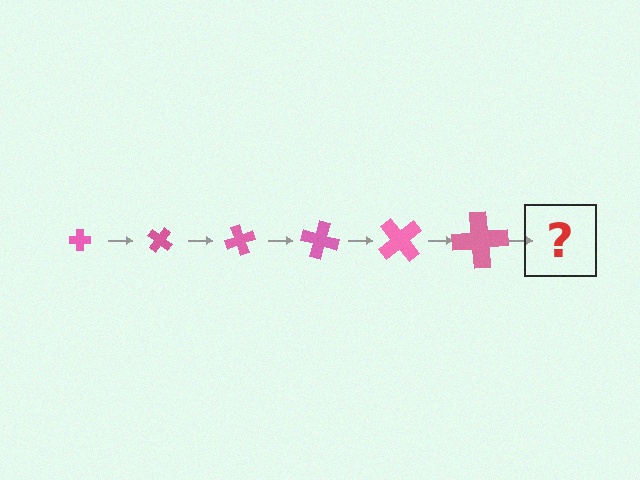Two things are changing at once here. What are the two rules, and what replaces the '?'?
The two rules are that the cross grows larger each step and it rotates 35 degrees each step. The '?' should be a cross, larger than the previous one and rotated 210 degrees from the start.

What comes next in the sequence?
The next element should be a cross, larger than the previous one and rotated 210 degrees from the start.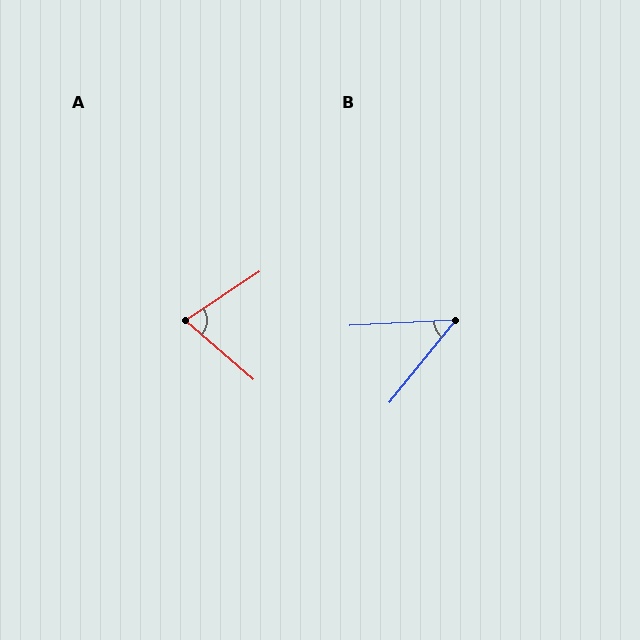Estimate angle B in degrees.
Approximately 48 degrees.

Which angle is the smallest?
B, at approximately 48 degrees.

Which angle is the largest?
A, at approximately 74 degrees.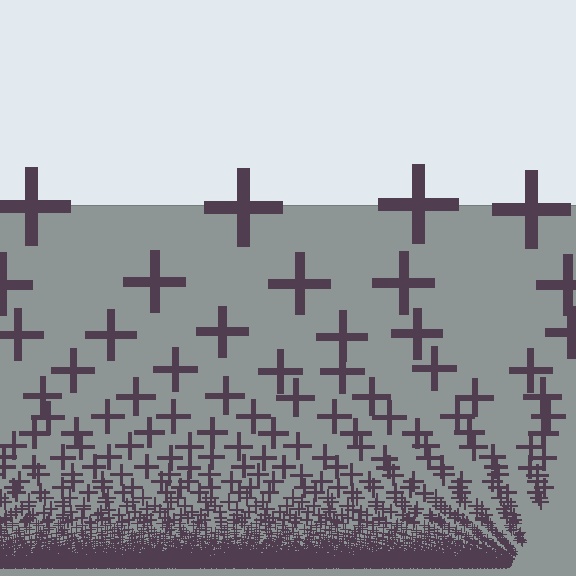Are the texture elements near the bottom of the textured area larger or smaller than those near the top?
Smaller. The gradient is inverted — elements near the bottom are smaller and denser.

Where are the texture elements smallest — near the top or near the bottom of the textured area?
Near the bottom.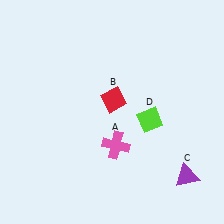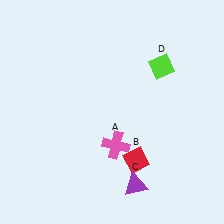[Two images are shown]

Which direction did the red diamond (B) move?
The red diamond (B) moved down.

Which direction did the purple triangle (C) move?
The purple triangle (C) moved left.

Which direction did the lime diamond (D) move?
The lime diamond (D) moved up.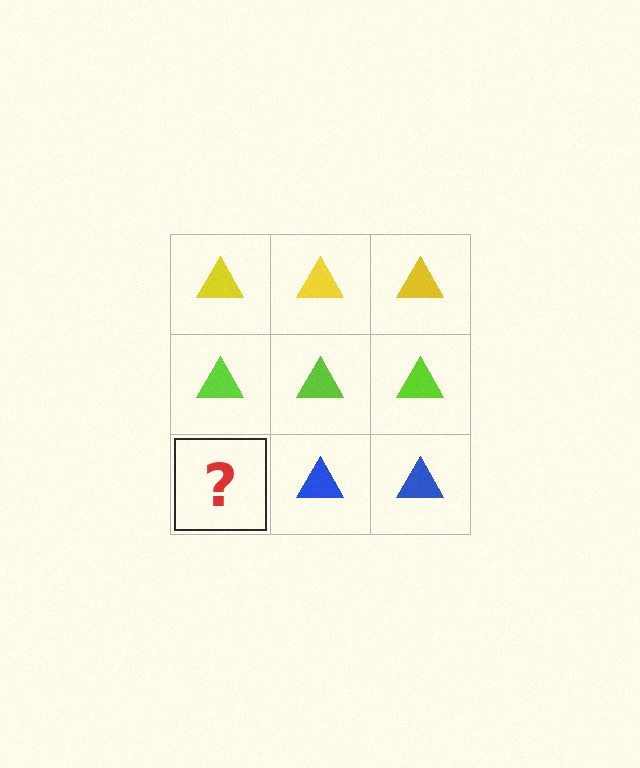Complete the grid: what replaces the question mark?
The question mark should be replaced with a blue triangle.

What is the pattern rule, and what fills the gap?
The rule is that each row has a consistent color. The gap should be filled with a blue triangle.